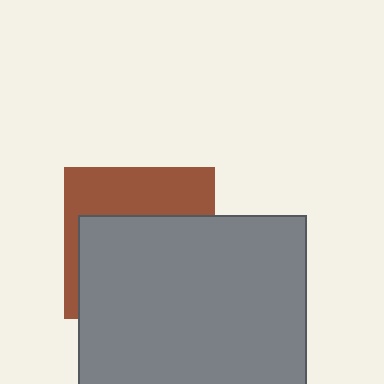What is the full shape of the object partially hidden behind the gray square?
The partially hidden object is a brown square.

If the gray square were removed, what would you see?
You would see the complete brown square.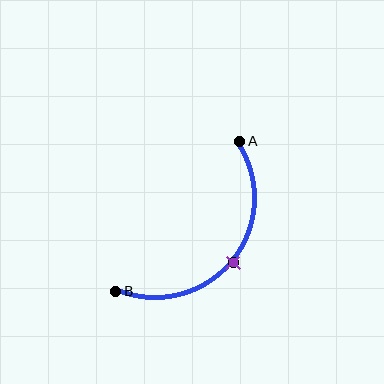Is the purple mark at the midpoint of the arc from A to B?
Yes. The purple mark lies on the arc at equal arc-length from both A and B — it is the arc midpoint.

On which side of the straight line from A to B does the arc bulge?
The arc bulges below and to the right of the straight line connecting A and B.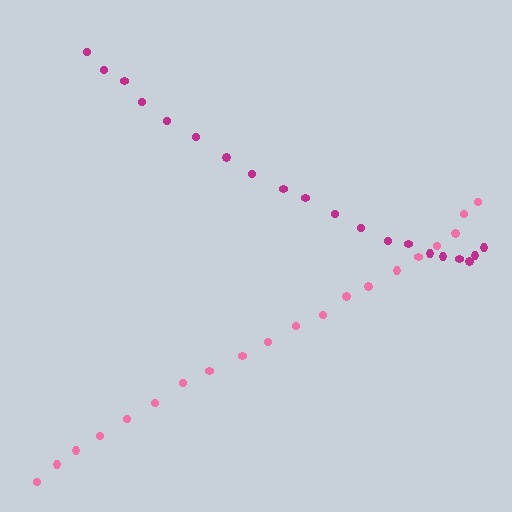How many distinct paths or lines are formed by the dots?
There are 2 distinct paths.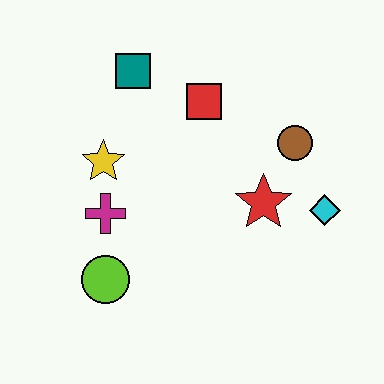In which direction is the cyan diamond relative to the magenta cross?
The cyan diamond is to the right of the magenta cross.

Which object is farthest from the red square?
The lime circle is farthest from the red square.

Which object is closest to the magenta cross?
The yellow star is closest to the magenta cross.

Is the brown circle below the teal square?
Yes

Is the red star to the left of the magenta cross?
No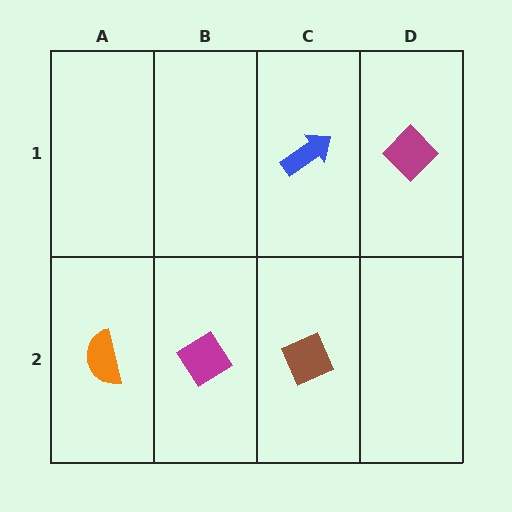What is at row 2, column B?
A magenta diamond.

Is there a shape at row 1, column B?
No, that cell is empty.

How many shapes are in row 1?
2 shapes.